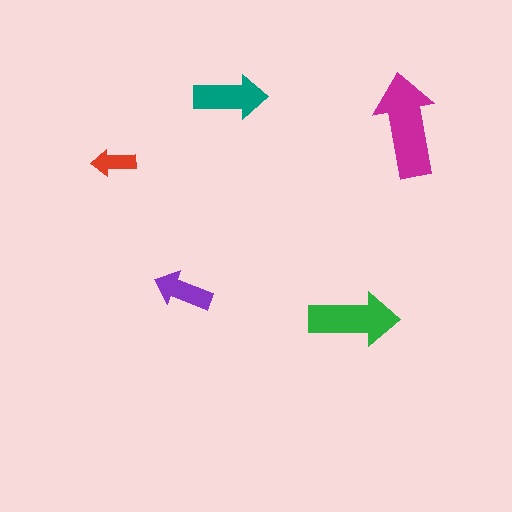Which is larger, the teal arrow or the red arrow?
The teal one.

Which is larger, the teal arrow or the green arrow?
The green one.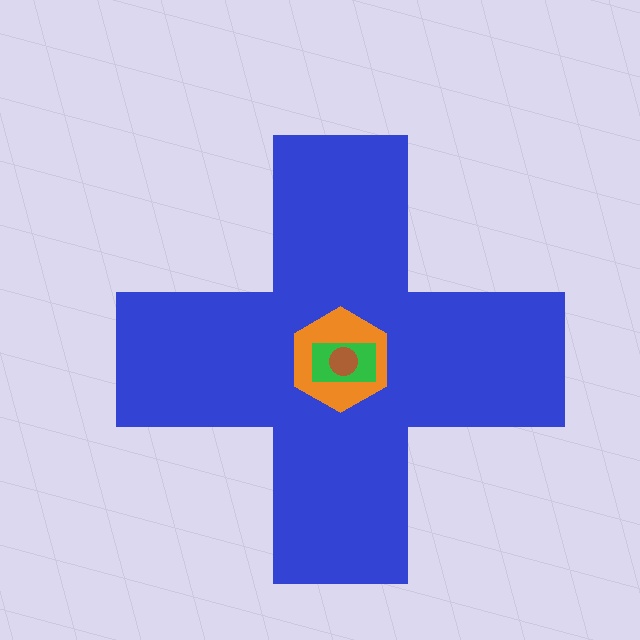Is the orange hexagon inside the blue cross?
Yes.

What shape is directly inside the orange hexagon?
The green rectangle.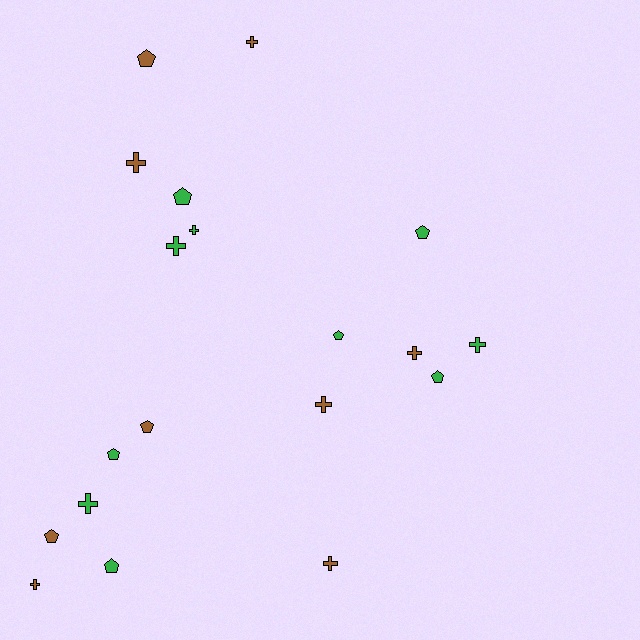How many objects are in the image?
There are 19 objects.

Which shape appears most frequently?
Cross, with 10 objects.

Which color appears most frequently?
Green, with 10 objects.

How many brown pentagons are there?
There are 3 brown pentagons.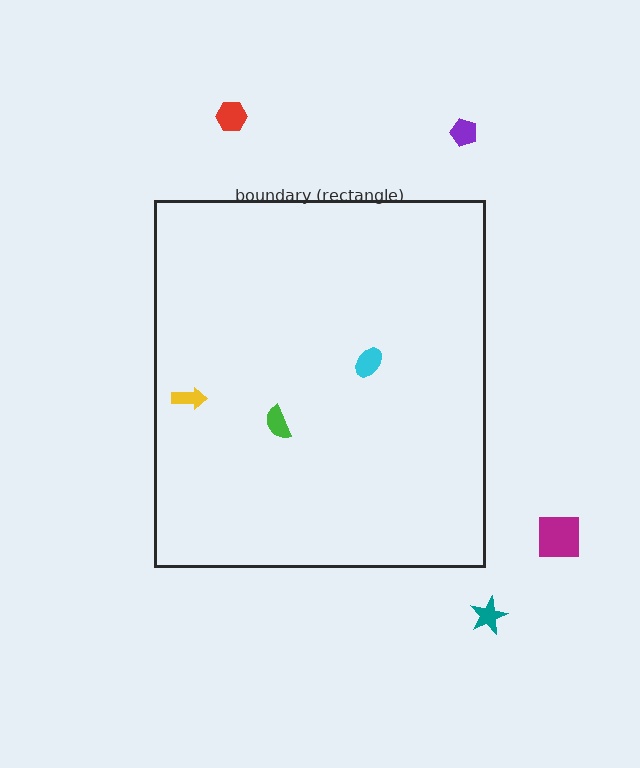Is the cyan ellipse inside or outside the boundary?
Inside.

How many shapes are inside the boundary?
3 inside, 4 outside.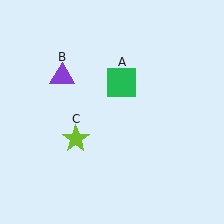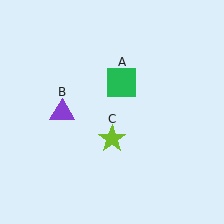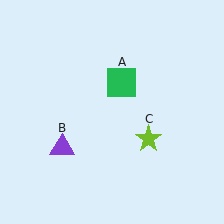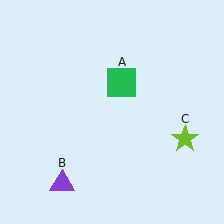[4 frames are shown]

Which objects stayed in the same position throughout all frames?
Green square (object A) remained stationary.